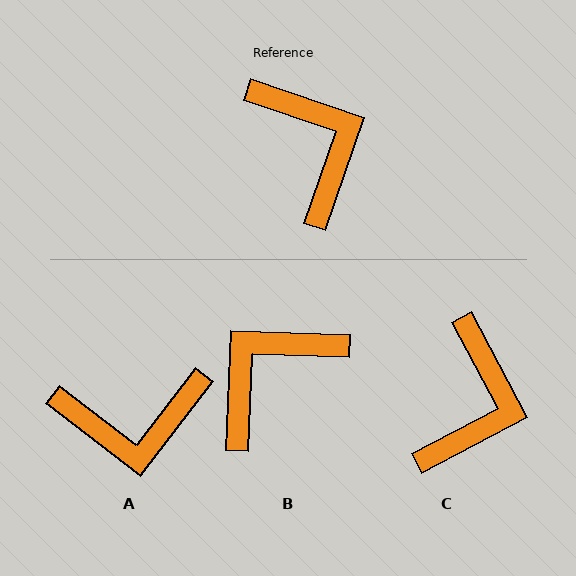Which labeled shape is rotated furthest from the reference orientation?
A, about 109 degrees away.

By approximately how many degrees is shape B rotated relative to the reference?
Approximately 107 degrees counter-clockwise.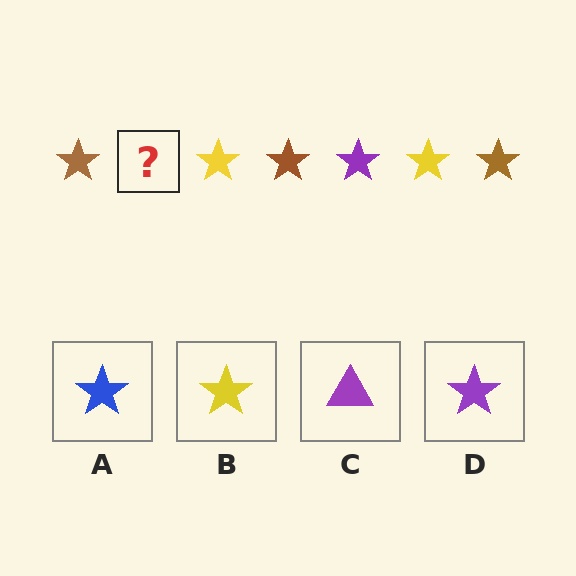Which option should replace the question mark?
Option D.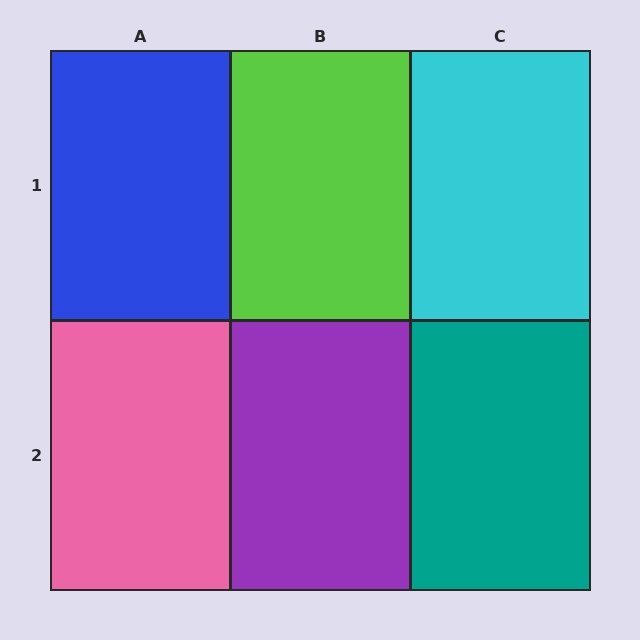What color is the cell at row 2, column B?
Purple.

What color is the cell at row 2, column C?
Teal.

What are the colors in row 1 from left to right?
Blue, lime, cyan.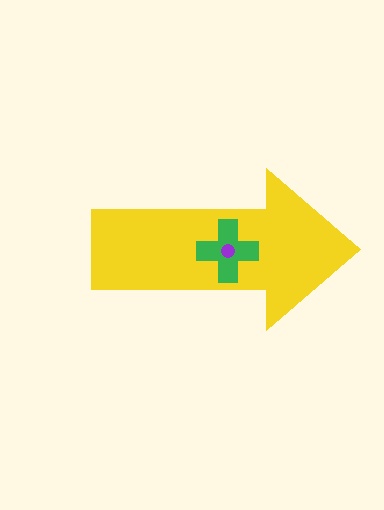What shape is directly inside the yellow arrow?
The green cross.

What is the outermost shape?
The yellow arrow.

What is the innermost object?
The purple circle.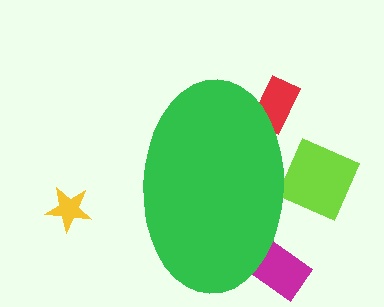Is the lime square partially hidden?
Yes, the lime square is partially hidden behind the green ellipse.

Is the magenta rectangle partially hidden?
Yes, the magenta rectangle is partially hidden behind the green ellipse.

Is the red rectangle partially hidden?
Yes, the red rectangle is partially hidden behind the green ellipse.